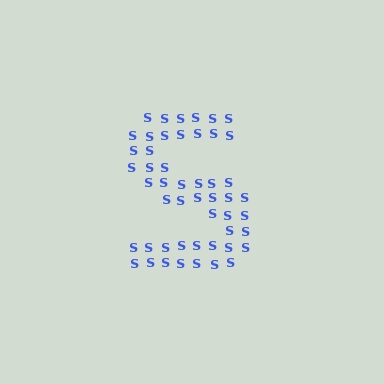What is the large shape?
The large shape is the letter S.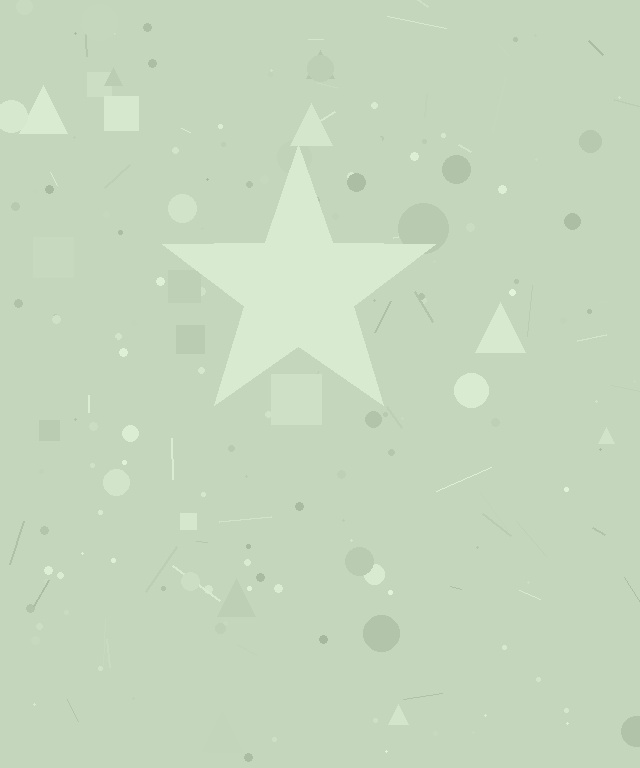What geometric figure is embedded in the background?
A star is embedded in the background.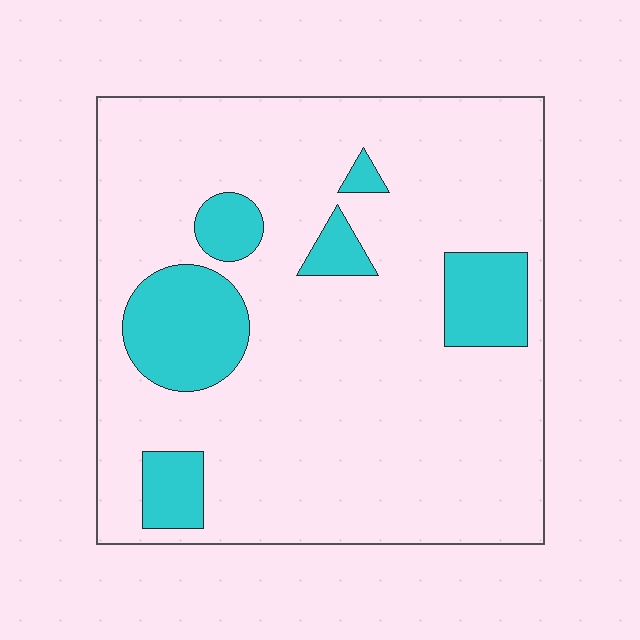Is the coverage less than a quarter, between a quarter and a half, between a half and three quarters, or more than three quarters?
Less than a quarter.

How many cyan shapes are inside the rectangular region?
6.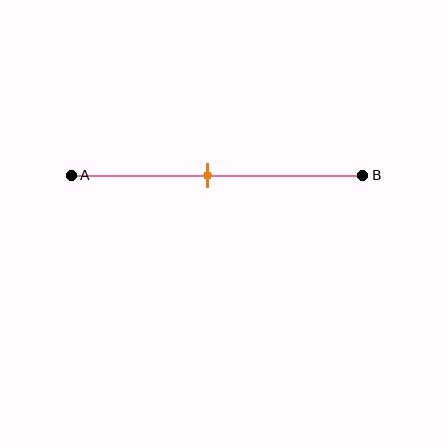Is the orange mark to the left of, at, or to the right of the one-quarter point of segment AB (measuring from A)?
The orange mark is to the right of the one-quarter point of segment AB.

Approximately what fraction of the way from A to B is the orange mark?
The orange mark is approximately 45% of the way from A to B.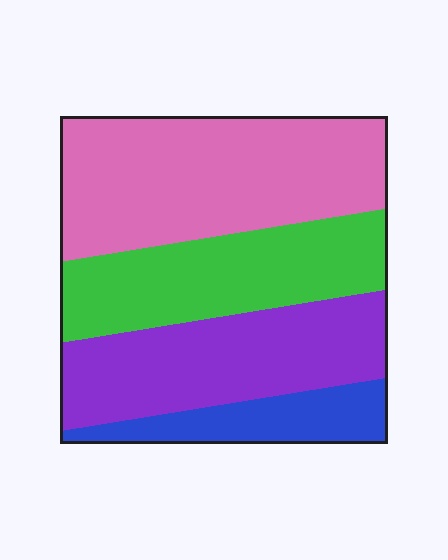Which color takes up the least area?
Blue, at roughly 10%.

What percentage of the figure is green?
Green takes up about one quarter (1/4) of the figure.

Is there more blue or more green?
Green.